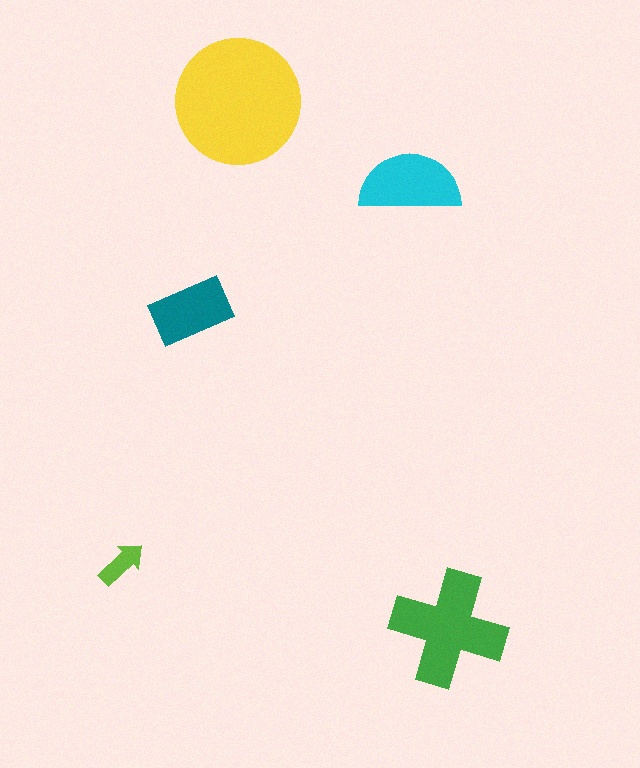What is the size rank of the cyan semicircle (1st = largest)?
3rd.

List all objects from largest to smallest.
The yellow circle, the green cross, the cyan semicircle, the teal rectangle, the lime arrow.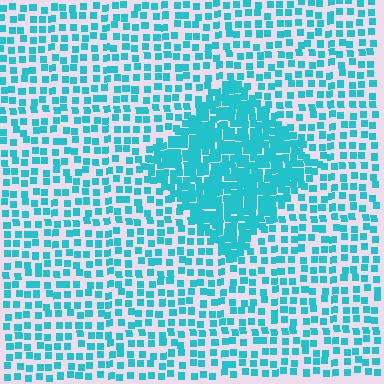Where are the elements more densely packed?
The elements are more densely packed inside the diamond boundary.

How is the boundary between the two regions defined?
The boundary is defined by a change in element density (approximately 2.3x ratio). All elements are the same color, size, and shape.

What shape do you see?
I see a diamond.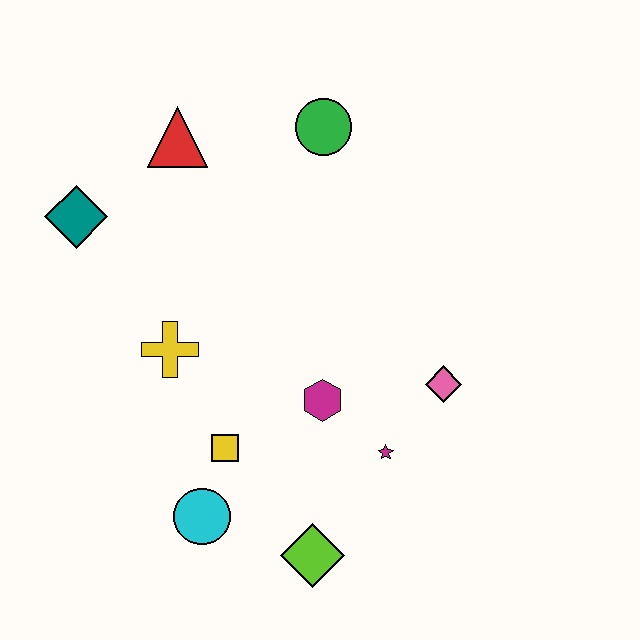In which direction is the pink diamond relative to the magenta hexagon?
The pink diamond is to the right of the magenta hexagon.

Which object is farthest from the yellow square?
The green circle is farthest from the yellow square.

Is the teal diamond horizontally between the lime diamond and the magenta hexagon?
No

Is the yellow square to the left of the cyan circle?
No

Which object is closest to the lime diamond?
The cyan circle is closest to the lime diamond.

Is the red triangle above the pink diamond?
Yes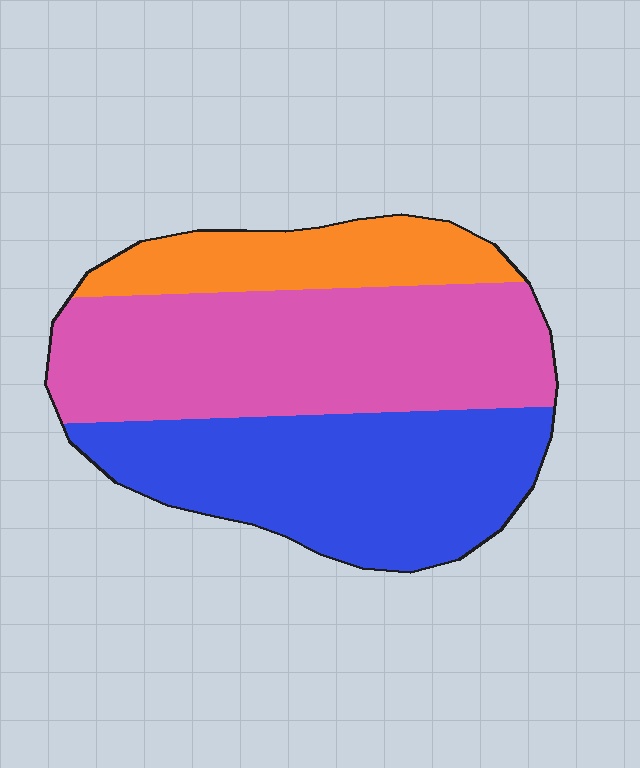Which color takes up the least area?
Orange, at roughly 20%.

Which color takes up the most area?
Pink, at roughly 45%.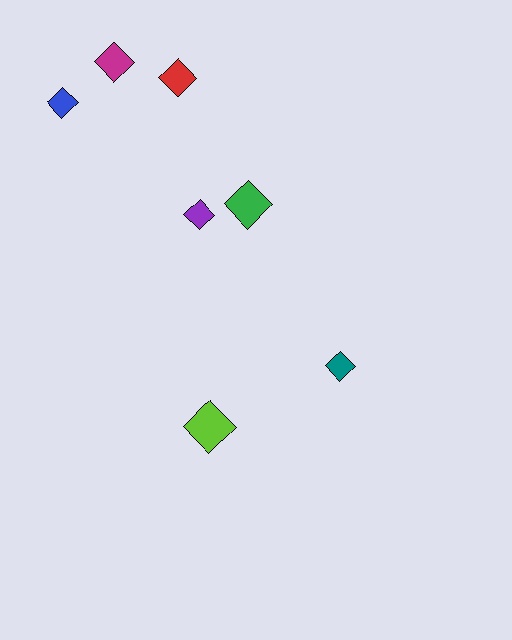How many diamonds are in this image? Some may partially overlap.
There are 7 diamonds.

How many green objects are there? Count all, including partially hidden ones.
There is 1 green object.